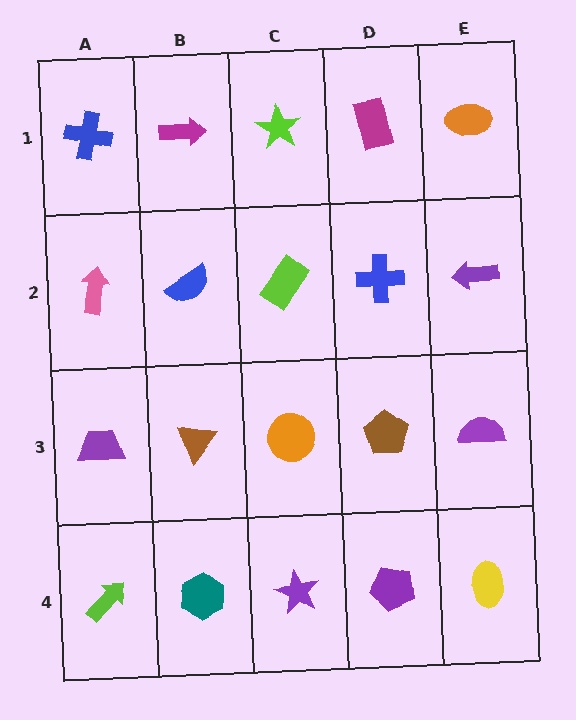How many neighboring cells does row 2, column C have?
4.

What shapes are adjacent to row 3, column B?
A blue semicircle (row 2, column B), a teal hexagon (row 4, column B), a purple trapezoid (row 3, column A), an orange circle (row 3, column C).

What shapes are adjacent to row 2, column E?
An orange ellipse (row 1, column E), a purple semicircle (row 3, column E), a blue cross (row 2, column D).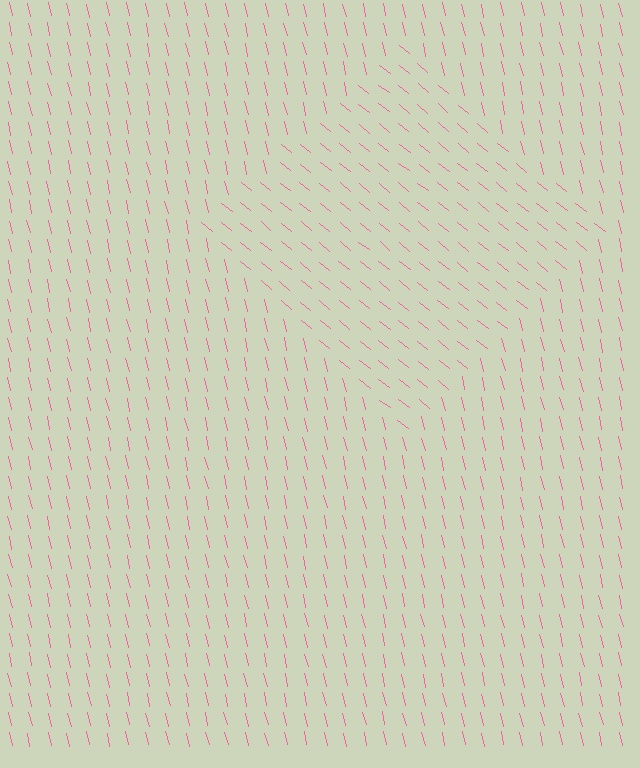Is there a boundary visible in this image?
Yes, there is a texture boundary formed by a change in line orientation.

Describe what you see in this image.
The image is filled with small pink line segments. A diamond region in the image has lines oriented differently from the surrounding lines, creating a visible texture boundary.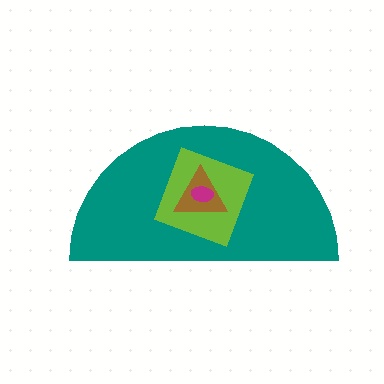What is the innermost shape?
The magenta ellipse.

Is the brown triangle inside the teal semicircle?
Yes.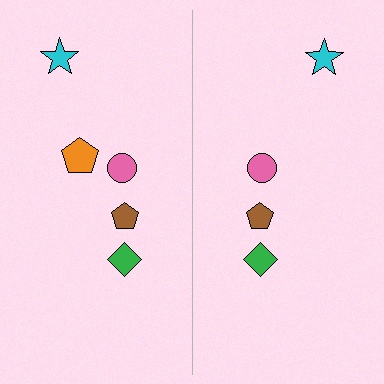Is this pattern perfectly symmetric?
No, the pattern is not perfectly symmetric. A orange pentagon is missing from the right side.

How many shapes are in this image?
There are 9 shapes in this image.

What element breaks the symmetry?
A orange pentagon is missing from the right side.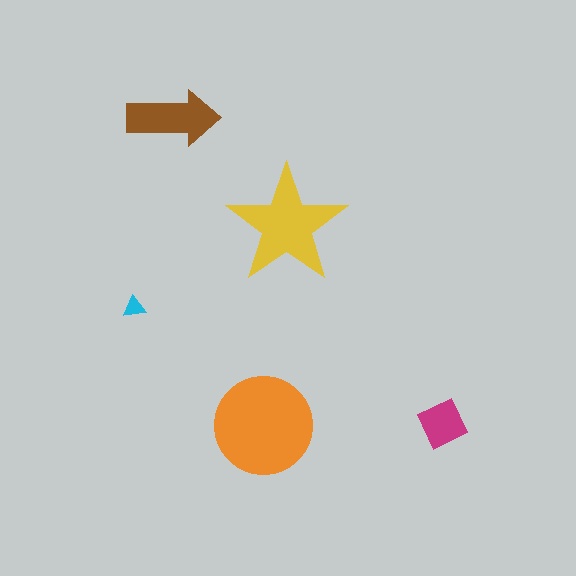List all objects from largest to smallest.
The orange circle, the yellow star, the brown arrow, the magenta diamond, the cyan triangle.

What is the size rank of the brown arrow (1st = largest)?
3rd.